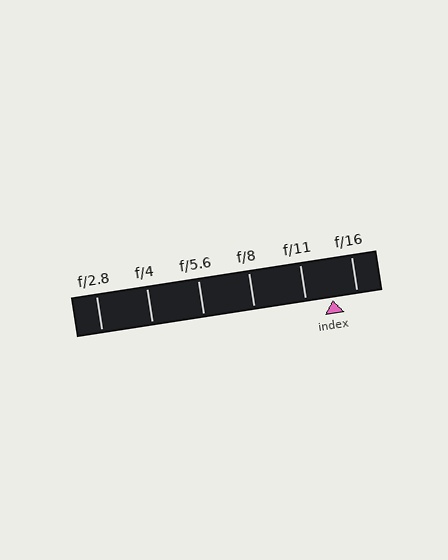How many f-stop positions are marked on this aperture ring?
There are 6 f-stop positions marked.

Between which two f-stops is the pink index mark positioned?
The index mark is between f/11 and f/16.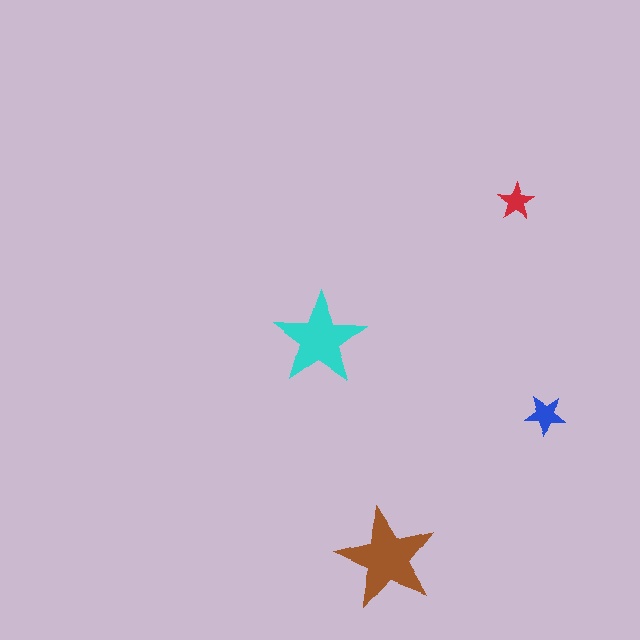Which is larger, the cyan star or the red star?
The cyan one.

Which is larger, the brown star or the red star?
The brown one.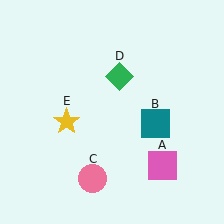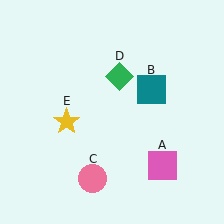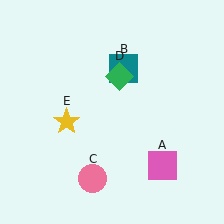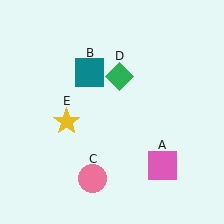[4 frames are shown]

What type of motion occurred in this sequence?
The teal square (object B) rotated counterclockwise around the center of the scene.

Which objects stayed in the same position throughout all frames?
Pink square (object A) and pink circle (object C) and green diamond (object D) and yellow star (object E) remained stationary.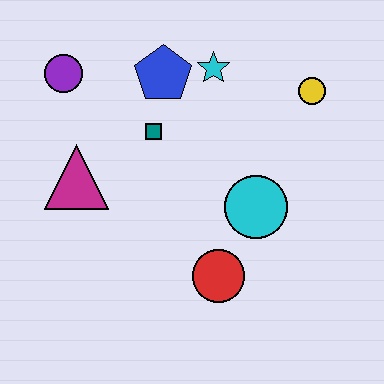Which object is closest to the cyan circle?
The red circle is closest to the cyan circle.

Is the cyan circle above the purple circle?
No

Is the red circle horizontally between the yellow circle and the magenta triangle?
Yes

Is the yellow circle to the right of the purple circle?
Yes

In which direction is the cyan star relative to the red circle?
The cyan star is above the red circle.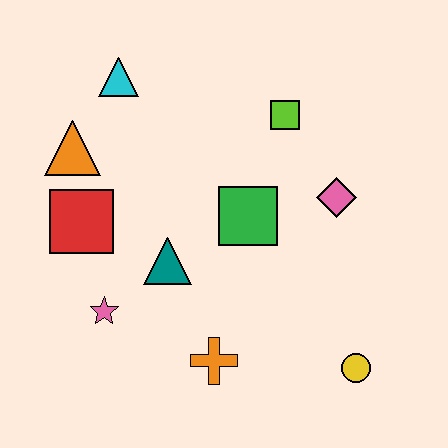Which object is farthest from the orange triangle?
The yellow circle is farthest from the orange triangle.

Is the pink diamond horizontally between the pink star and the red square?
No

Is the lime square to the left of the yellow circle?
Yes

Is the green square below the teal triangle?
No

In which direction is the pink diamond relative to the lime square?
The pink diamond is below the lime square.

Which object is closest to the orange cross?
The teal triangle is closest to the orange cross.